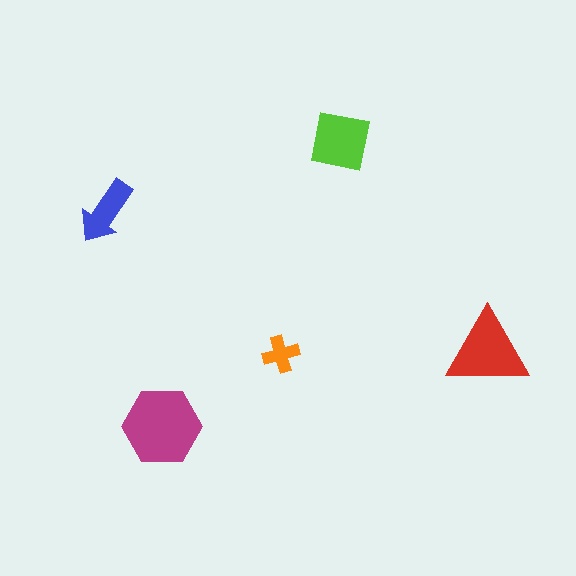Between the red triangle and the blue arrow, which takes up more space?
The red triangle.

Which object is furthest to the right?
The red triangle is rightmost.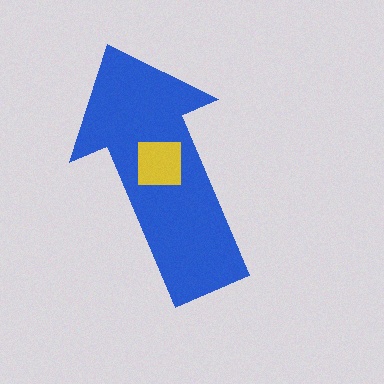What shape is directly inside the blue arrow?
The yellow square.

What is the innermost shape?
The yellow square.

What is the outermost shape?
The blue arrow.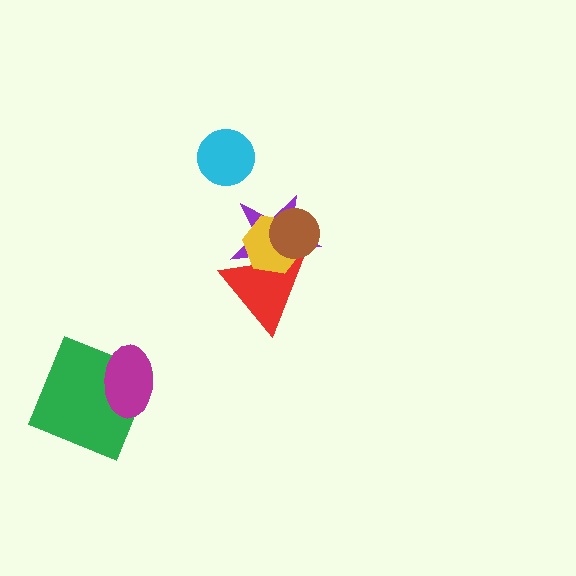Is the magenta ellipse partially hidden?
No, no other shape covers it.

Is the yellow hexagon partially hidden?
Yes, it is partially covered by another shape.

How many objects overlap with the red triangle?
3 objects overlap with the red triangle.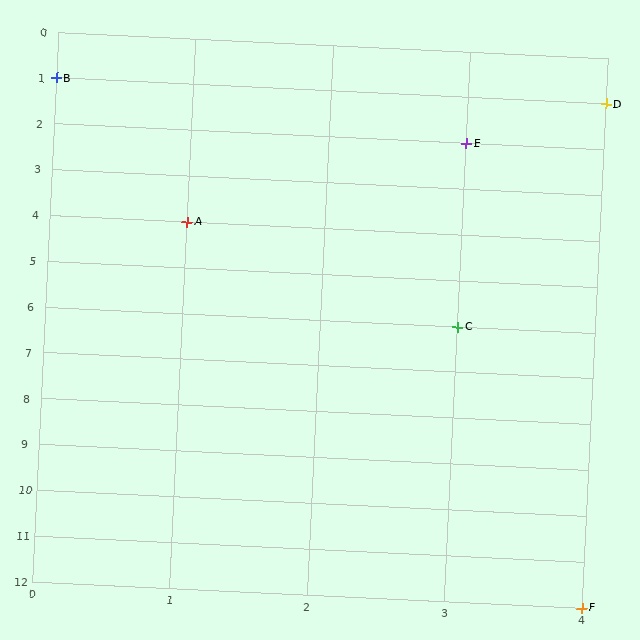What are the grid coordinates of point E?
Point E is at grid coordinates (3, 2).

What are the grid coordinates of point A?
Point A is at grid coordinates (1, 4).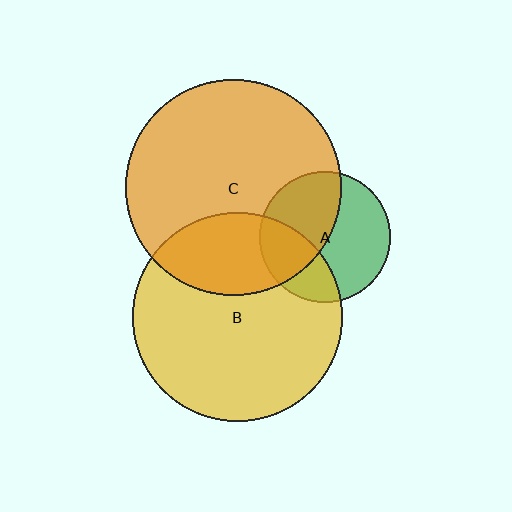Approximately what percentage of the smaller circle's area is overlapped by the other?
Approximately 30%.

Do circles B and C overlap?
Yes.